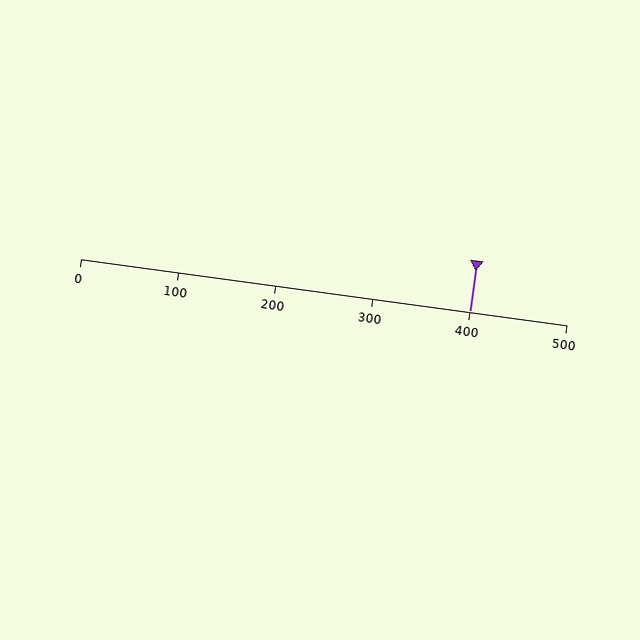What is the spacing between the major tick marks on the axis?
The major ticks are spaced 100 apart.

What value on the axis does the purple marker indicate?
The marker indicates approximately 400.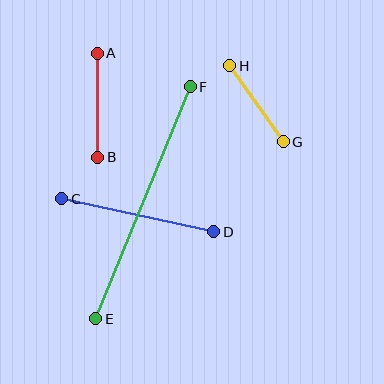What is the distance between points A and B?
The distance is approximately 104 pixels.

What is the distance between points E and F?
The distance is approximately 251 pixels.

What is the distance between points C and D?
The distance is approximately 156 pixels.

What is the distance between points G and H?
The distance is approximately 93 pixels.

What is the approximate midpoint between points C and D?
The midpoint is at approximately (138, 215) pixels.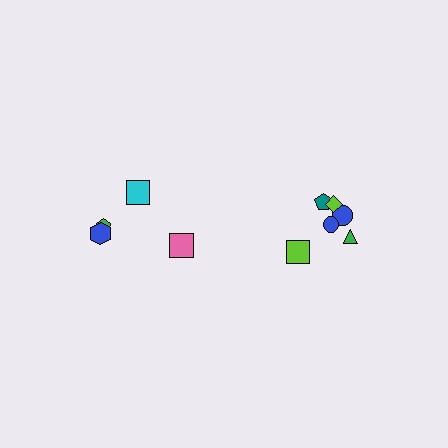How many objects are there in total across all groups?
There are 10 objects.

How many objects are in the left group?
There are 4 objects.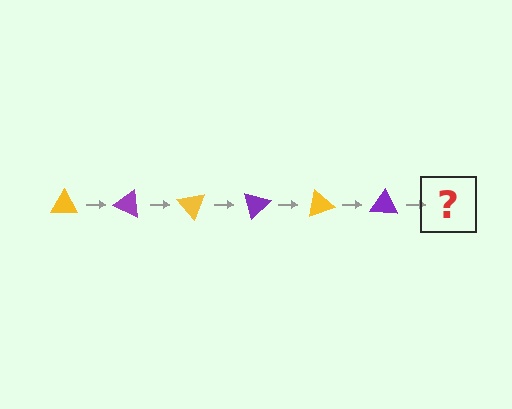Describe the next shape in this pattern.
It should be a yellow triangle, rotated 150 degrees from the start.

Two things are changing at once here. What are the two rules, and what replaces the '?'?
The two rules are that it rotates 25 degrees each step and the color cycles through yellow and purple. The '?' should be a yellow triangle, rotated 150 degrees from the start.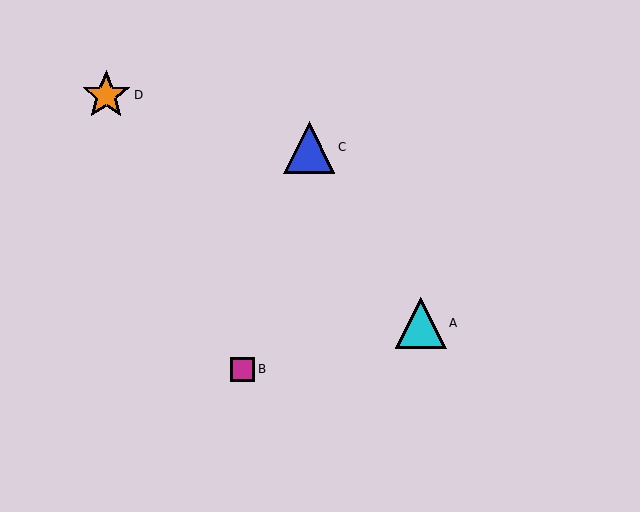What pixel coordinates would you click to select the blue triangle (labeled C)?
Click at (309, 147) to select the blue triangle C.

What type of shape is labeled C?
Shape C is a blue triangle.